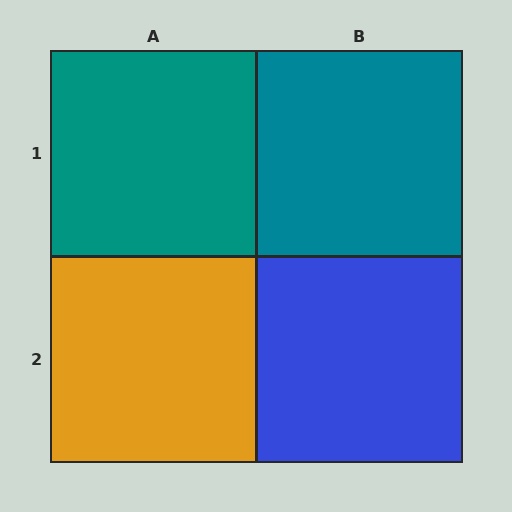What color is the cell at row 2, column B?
Blue.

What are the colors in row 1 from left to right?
Teal, teal.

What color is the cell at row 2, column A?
Orange.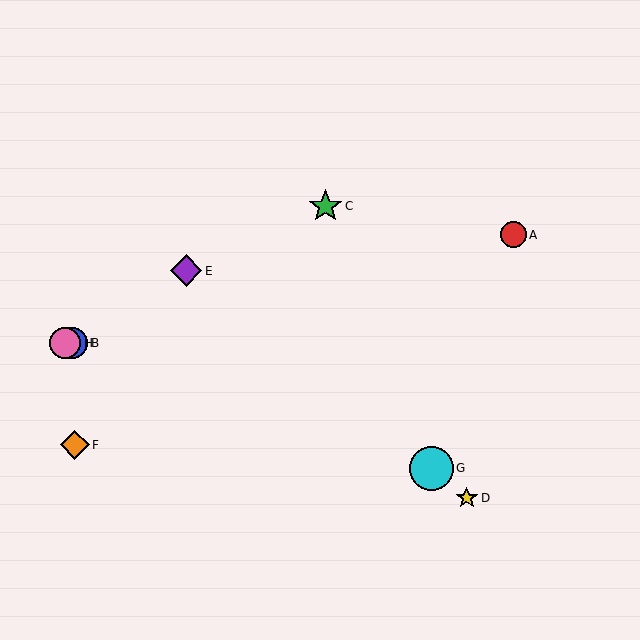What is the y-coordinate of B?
Object B is at y≈343.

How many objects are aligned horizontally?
2 objects (B, H) are aligned horizontally.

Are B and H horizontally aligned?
Yes, both are at y≈343.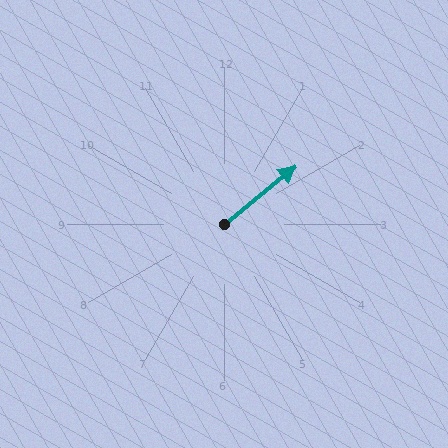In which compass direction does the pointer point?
Northeast.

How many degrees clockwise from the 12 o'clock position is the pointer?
Approximately 51 degrees.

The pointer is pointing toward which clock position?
Roughly 2 o'clock.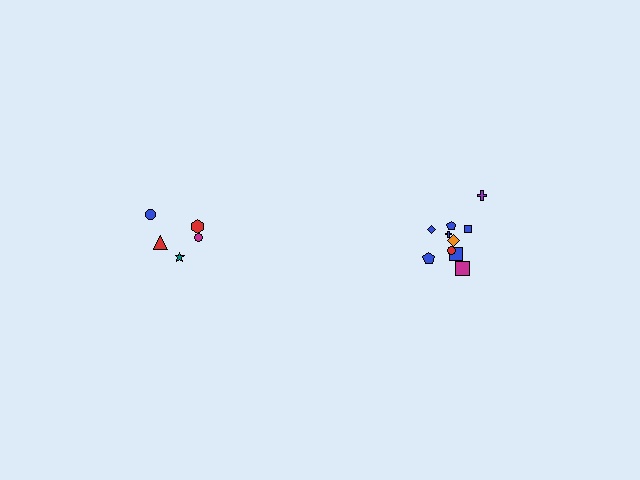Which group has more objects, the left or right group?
The right group.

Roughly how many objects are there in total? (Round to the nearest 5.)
Roughly 15 objects in total.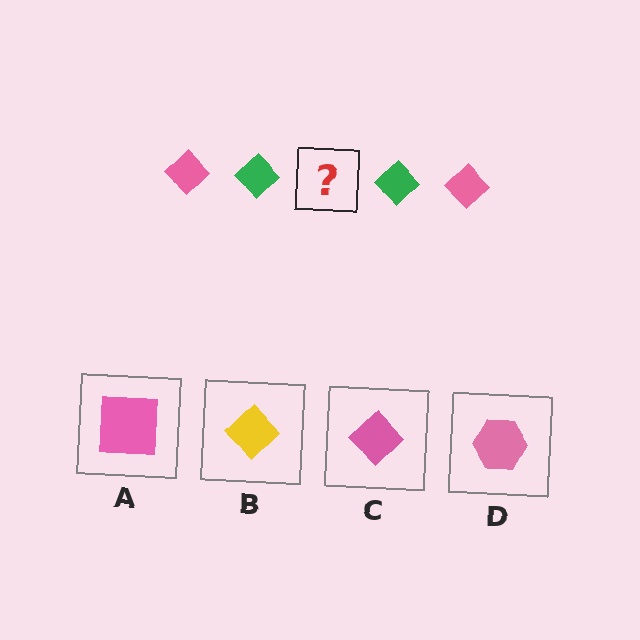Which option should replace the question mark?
Option C.